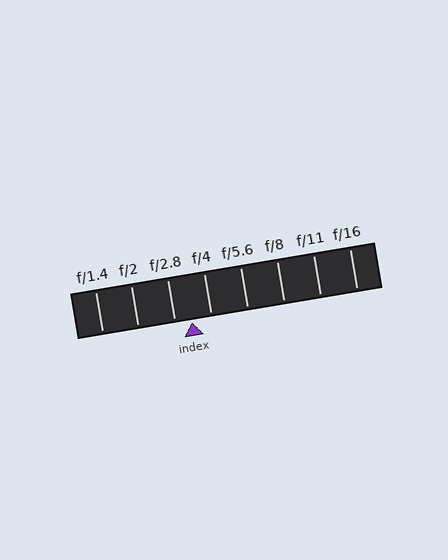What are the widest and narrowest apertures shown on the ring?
The widest aperture shown is f/1.4 and the narrowest is f/16.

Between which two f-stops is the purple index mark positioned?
The index mark is between f/2.8 and f/4.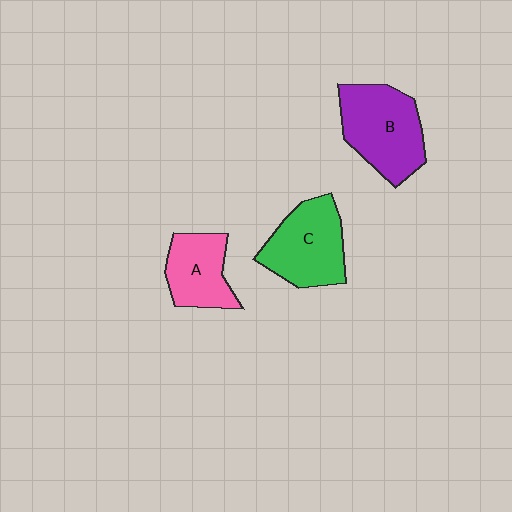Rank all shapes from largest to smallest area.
From largest to smallest: B (purple), C (green), A (pink).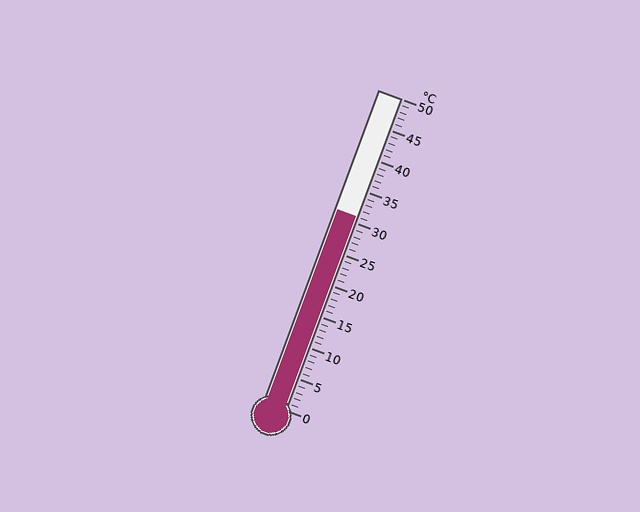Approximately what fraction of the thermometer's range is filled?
The thermometer is filled to approximately 60% of its range.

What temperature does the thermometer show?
The thermometer shows approximately 31°C.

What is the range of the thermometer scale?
The thermometer scale ranges from 0°C to 50°C.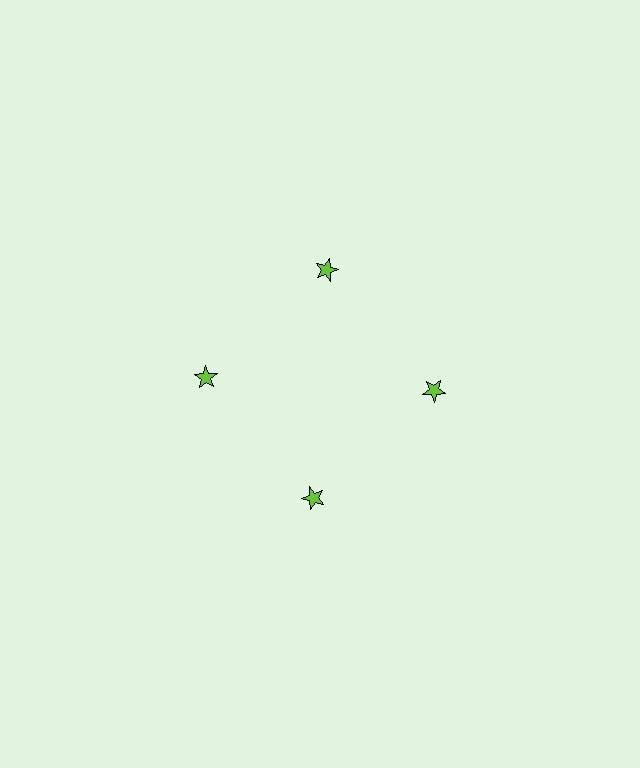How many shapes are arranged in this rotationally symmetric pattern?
There are 4 shapes, arranged in 4 groups of 1.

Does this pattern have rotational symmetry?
Yes, this pattern has 4-fold rotational symmetry. It looks the same after rotating 90 degrees around the center.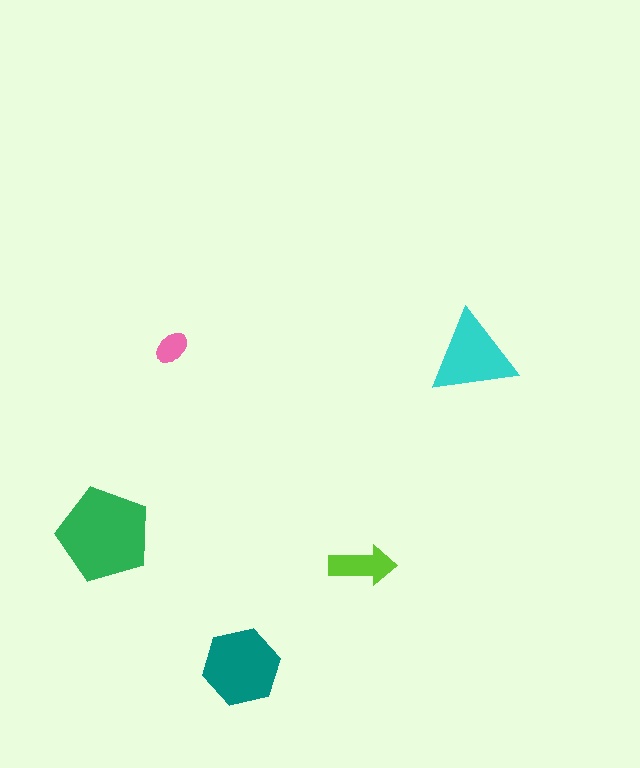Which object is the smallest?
The pink ellipse.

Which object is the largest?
The green pentagon.